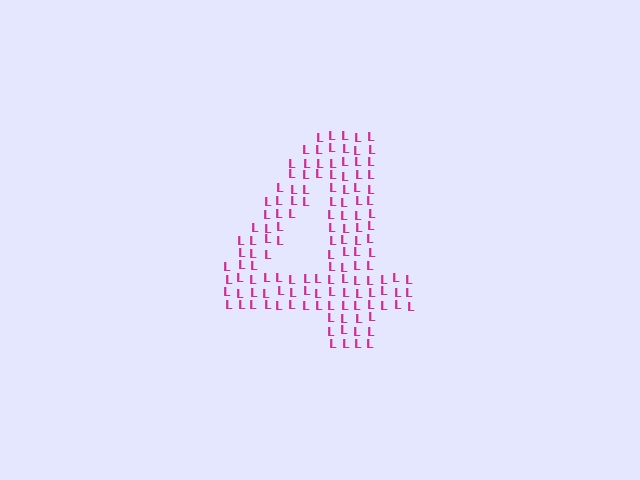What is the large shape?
The large shape is the digit 4.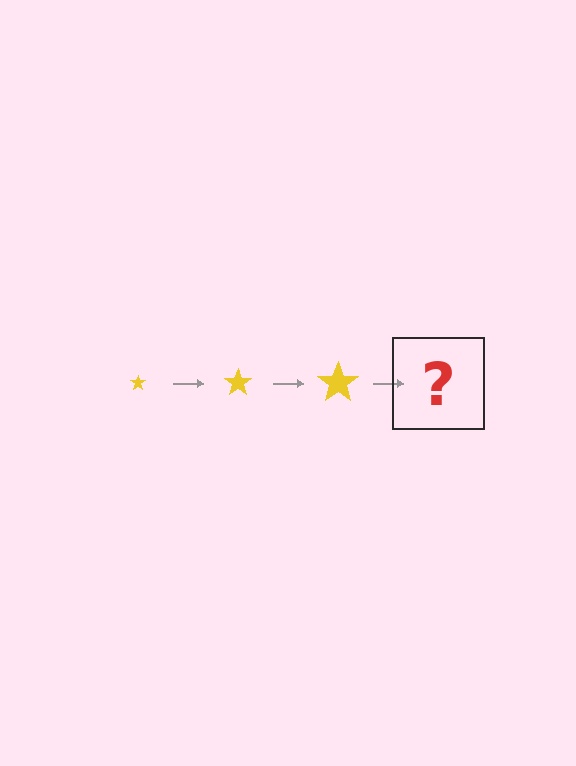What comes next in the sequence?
The next element should be a yellow star, larger than the previous one.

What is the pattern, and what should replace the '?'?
The pattern is that the star gets progressively larger each step. The '?' should be a yellow star, larger than the previous one.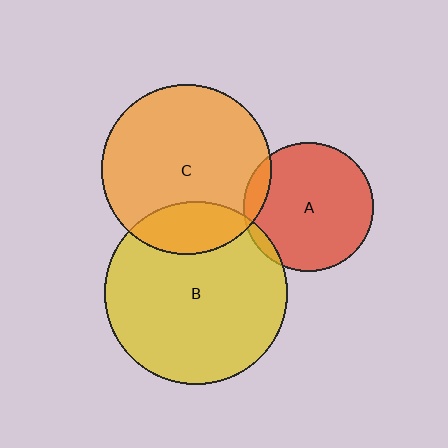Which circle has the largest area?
Circle B (yellow).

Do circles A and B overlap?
Yes.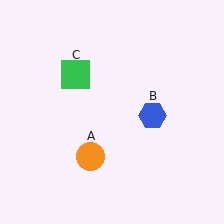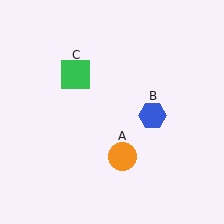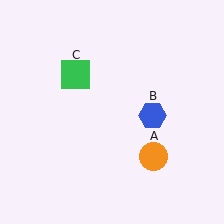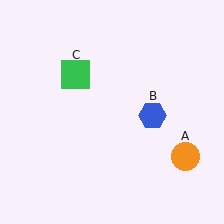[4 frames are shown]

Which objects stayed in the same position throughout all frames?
Blue hexagon (object B) and green square (object C) remained stationary.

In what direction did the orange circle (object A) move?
The orange circle (object A) moved right.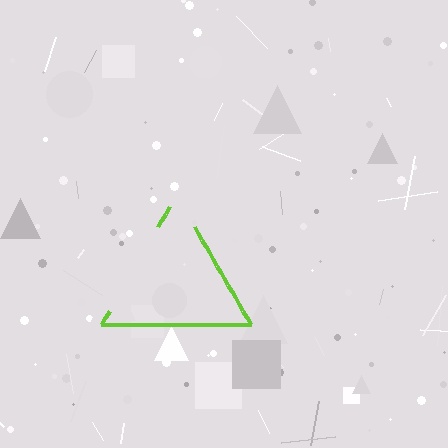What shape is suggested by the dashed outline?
The dashed outline suggests a triangle.